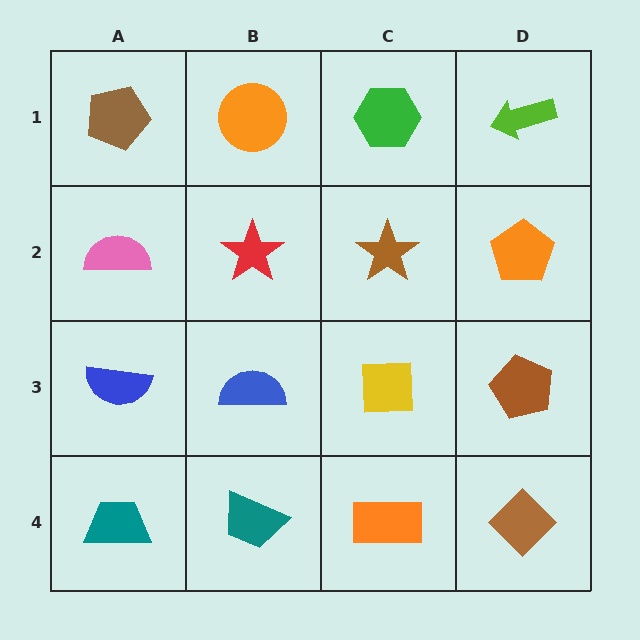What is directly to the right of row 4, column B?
An orange rectangle.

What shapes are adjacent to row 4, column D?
A brown pentagon (row 3, column D), an orange rectangle (row 4, column C).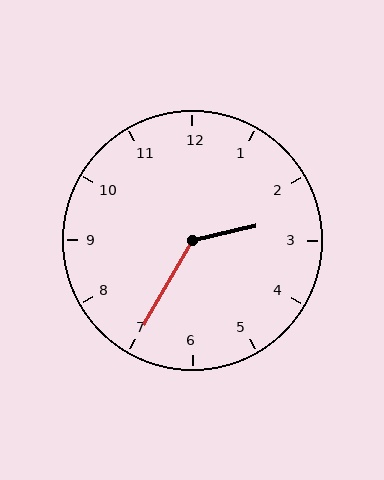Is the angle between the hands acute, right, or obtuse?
It is obtuse.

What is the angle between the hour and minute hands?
Approximately 132 degrees.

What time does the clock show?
2:35.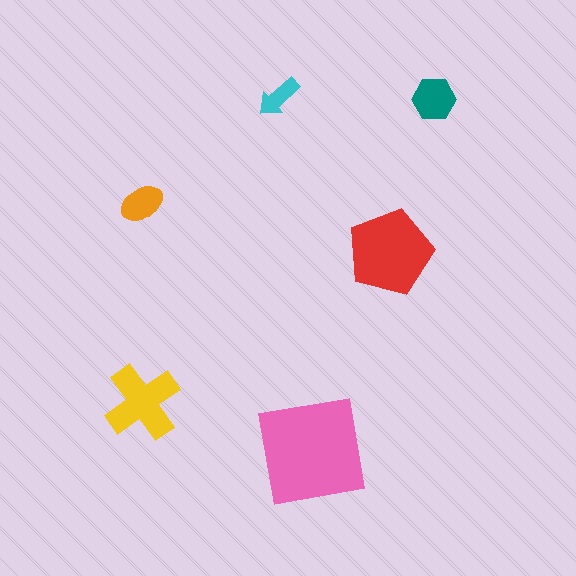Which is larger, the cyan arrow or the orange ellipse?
The orange ellipse.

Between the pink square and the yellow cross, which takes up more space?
The pink square.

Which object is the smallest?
The cyan arrow.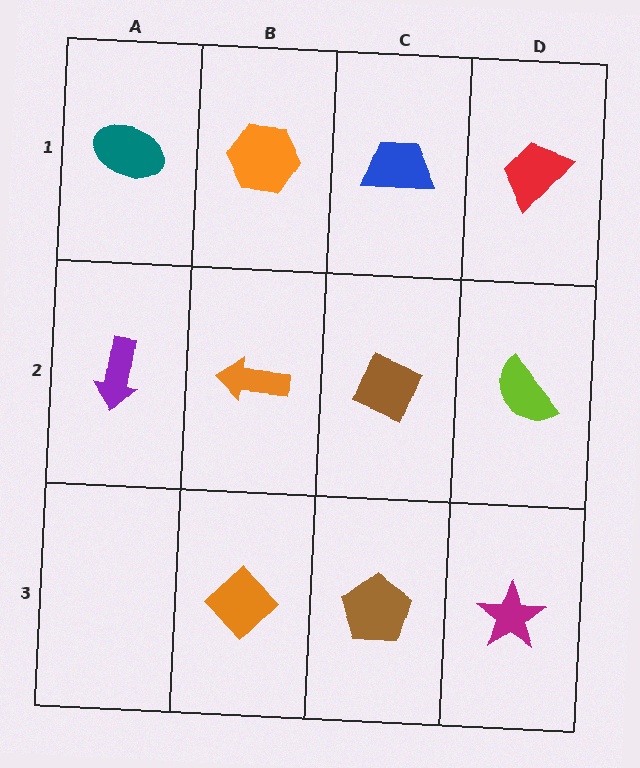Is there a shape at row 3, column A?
No, that cell is empty.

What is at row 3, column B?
An orange diamond.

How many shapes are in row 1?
4 shapes.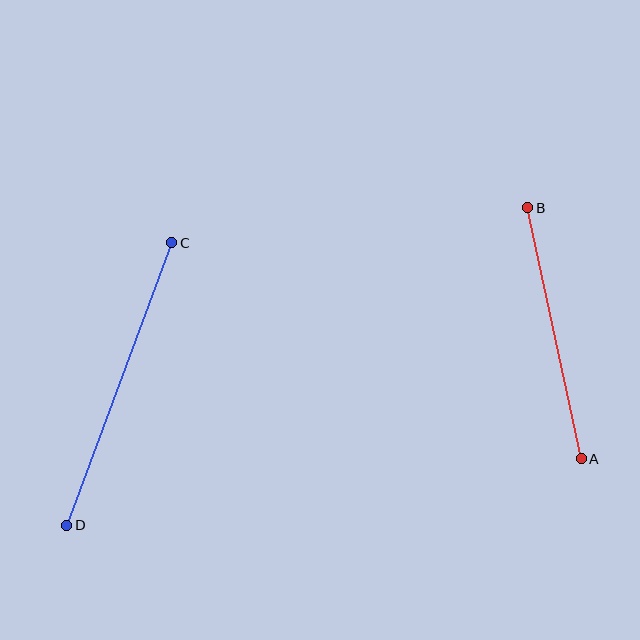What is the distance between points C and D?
The distance is approximately 301 pixels.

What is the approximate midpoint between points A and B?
The midpoint is at approximately (554, 333) pixels.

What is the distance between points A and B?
The distance is approximately 256 pixels.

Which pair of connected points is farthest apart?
Points C and D are farthest apart.